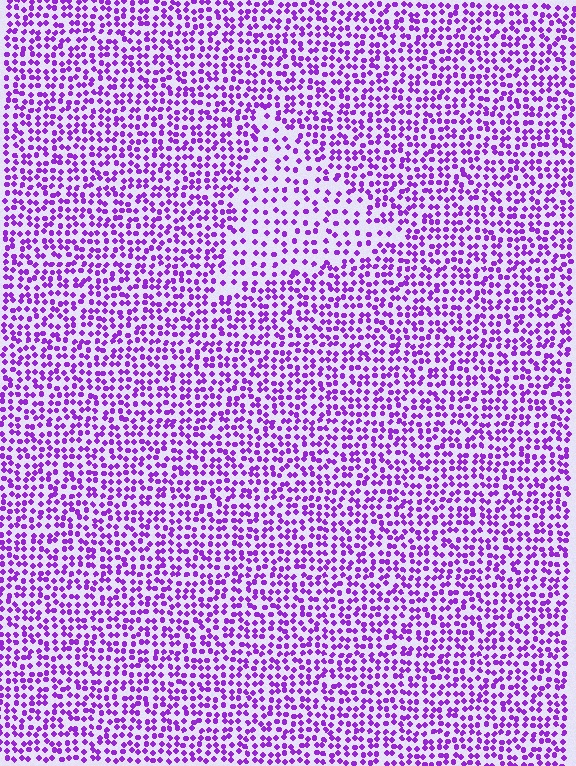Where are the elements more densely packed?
The elements are more densely packed outside the triangle boundary.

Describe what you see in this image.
The image contains small purple elements arranged at two different densities. A triangle-shaped region is visible where the elements are less densely packed than the surrounding area.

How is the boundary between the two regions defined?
The boundary is defined by a change in element density (approximately 1.8x ratio). All elements are the same color, size, and shape.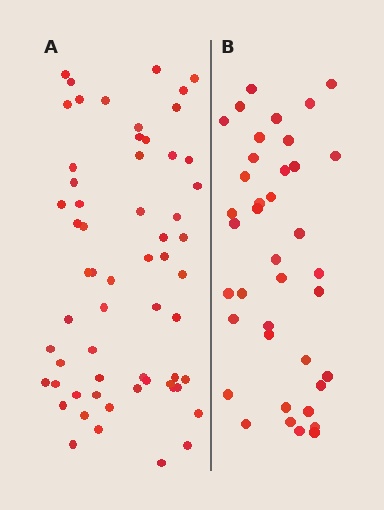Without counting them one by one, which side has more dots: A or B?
Region A (the left region) has more dots.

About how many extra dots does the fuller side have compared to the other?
Region A has approximately 20 more dots than region B.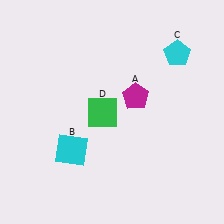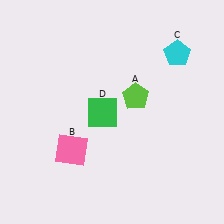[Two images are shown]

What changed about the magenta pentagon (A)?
In Image 1, A is magenta. In Image 2, it changed to lime.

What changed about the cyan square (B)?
In Image 1, B is cyan. In Image 2, it changed to pink.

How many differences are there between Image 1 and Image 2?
There are 2 differences between the two images.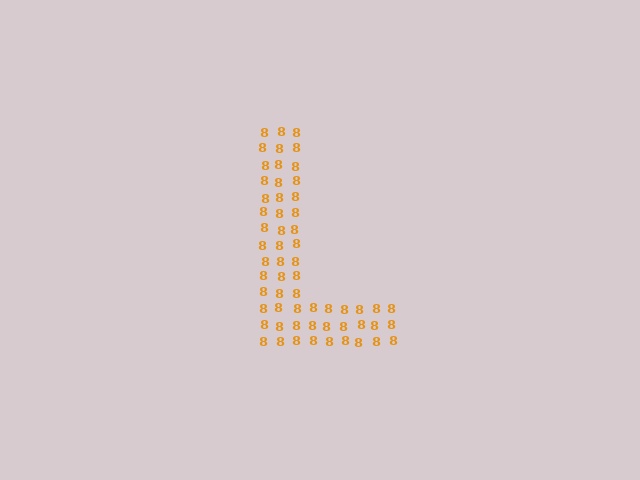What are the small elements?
The small elements are digit 8's.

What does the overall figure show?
The overall figure shows the letter L.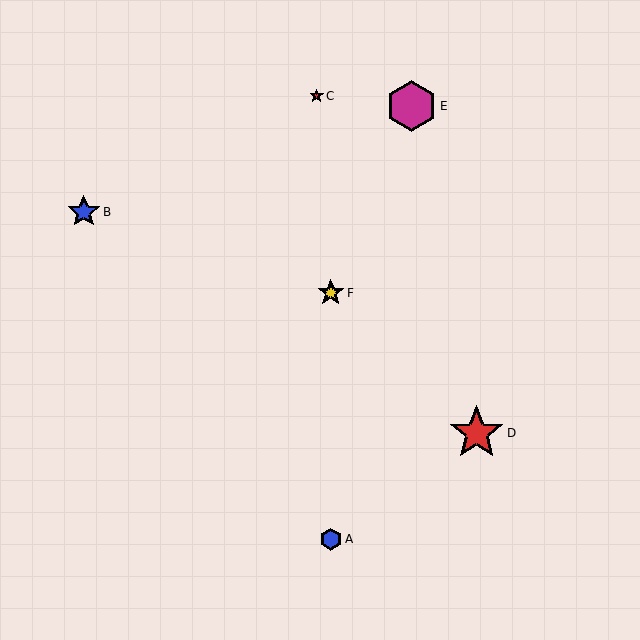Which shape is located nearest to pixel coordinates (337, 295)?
The yellow star (labeled F) at (331, 293) is nearest to that location.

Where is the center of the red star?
The center of the red star is at (477, 433).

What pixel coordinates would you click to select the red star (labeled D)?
Click at (477, 433) to select the red star D.